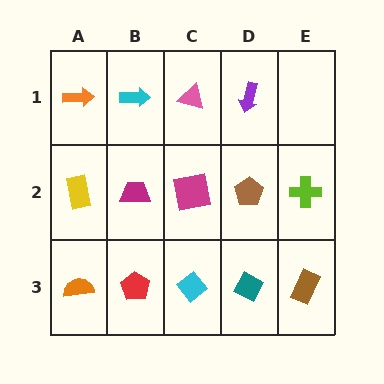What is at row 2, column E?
A lime cross.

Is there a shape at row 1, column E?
No, that cell is empty.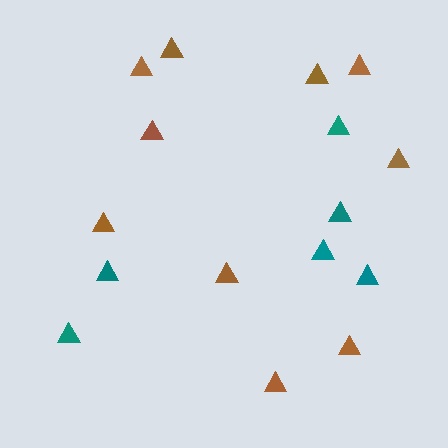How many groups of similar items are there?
There are 2 groups: one group of brown triangles (10) and one group of teal triangles (6).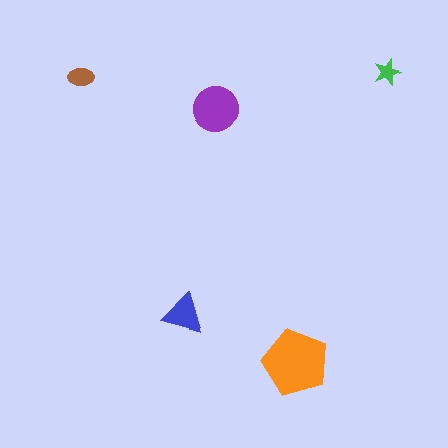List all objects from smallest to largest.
The green star, the brown ellipse, the blue triangle, the purple circle, the orange pentagon.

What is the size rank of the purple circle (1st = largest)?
2nd.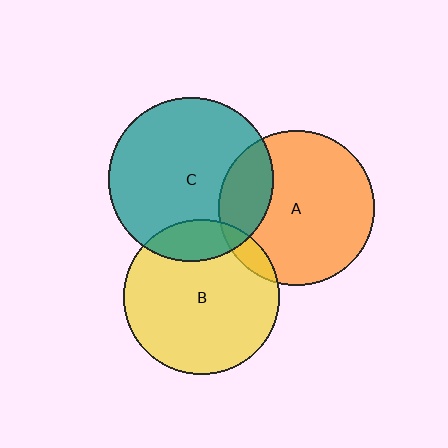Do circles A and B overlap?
Yes.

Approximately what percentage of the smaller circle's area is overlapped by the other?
Approximately 10%.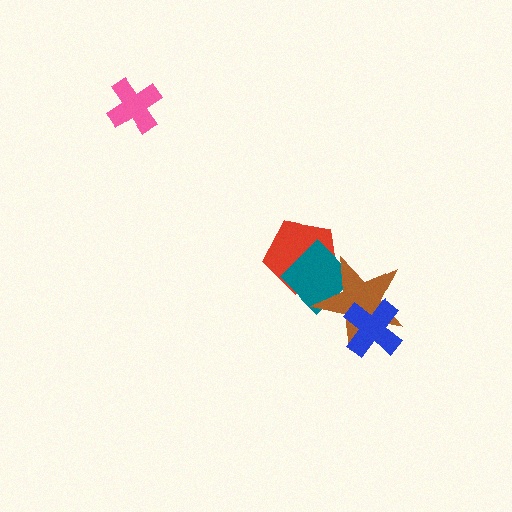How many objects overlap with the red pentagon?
2 objects overlap with the red pentagon.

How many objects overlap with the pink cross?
0 objects overlap with the pink cross.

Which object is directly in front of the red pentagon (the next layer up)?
The teal diamond is directly in front of the red pentagon.